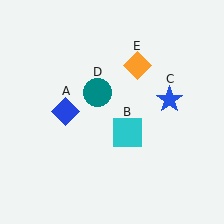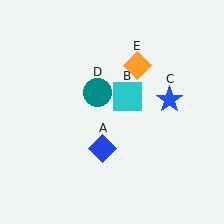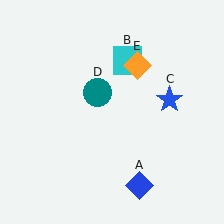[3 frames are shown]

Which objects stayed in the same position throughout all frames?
Blue star (object C) and teal circle (object D) and orange diamond (object E) remained stationary.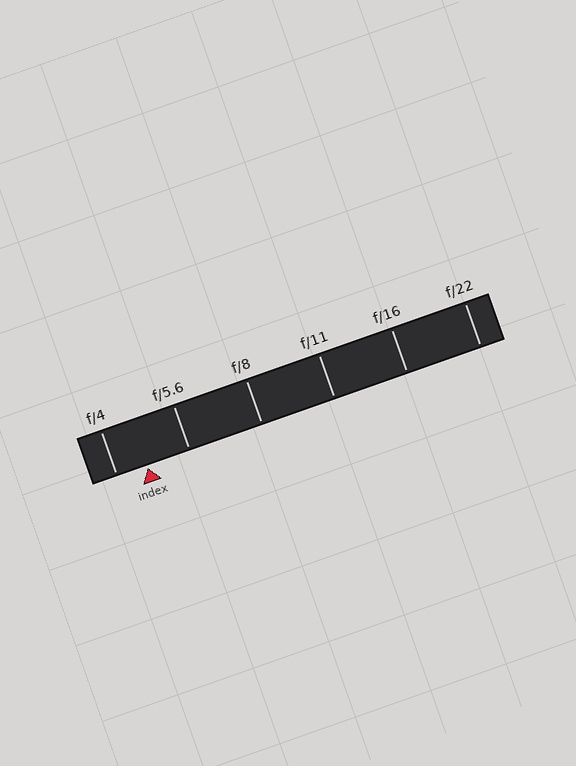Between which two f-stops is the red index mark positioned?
The index mark is between f/4 and f/5.6.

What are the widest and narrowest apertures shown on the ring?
The widest aperture shown is f/4 and the narrowest is f/22.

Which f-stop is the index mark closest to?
The index mark is closest to f/4.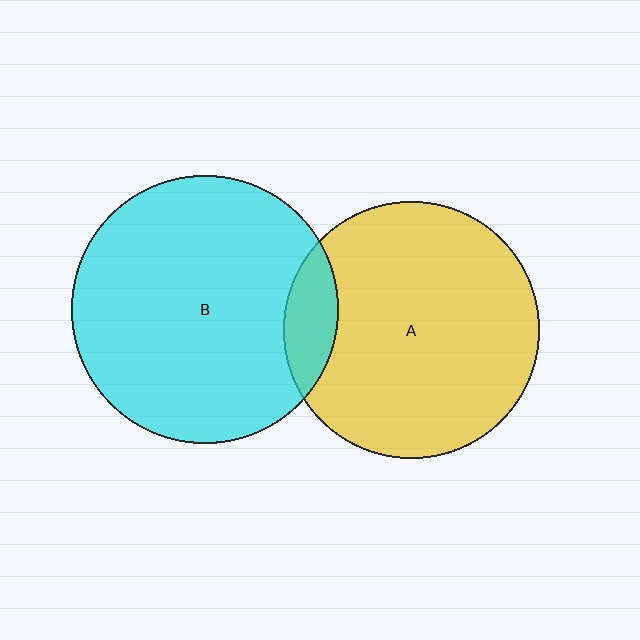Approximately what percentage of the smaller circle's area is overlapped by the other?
Approximately 10%.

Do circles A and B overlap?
Yes.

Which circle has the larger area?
Circle B (cyan).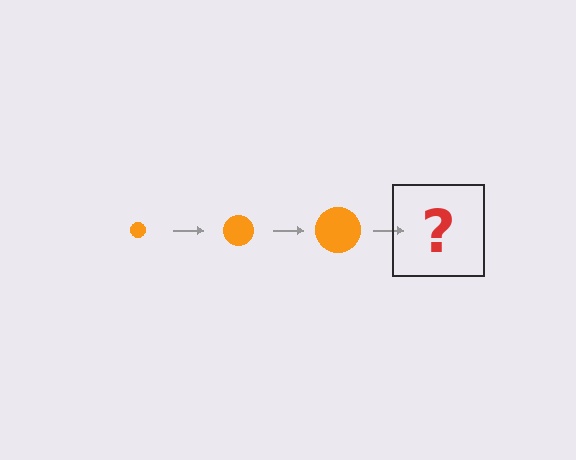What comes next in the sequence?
The next element should be an orange circle, larger than the previous one.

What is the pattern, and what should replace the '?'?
The pattern is that the circle gets progressively larger each step. The '?' should be an orange circle, larger than the previous one.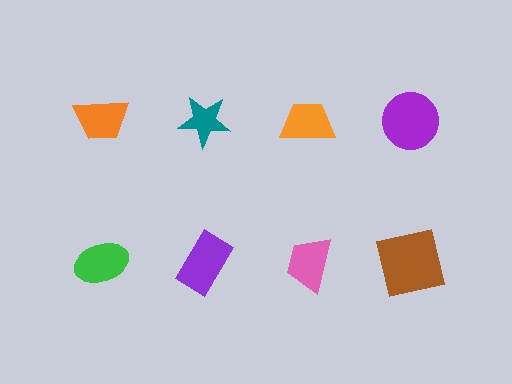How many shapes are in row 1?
4 shapes.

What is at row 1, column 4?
A purple circle.